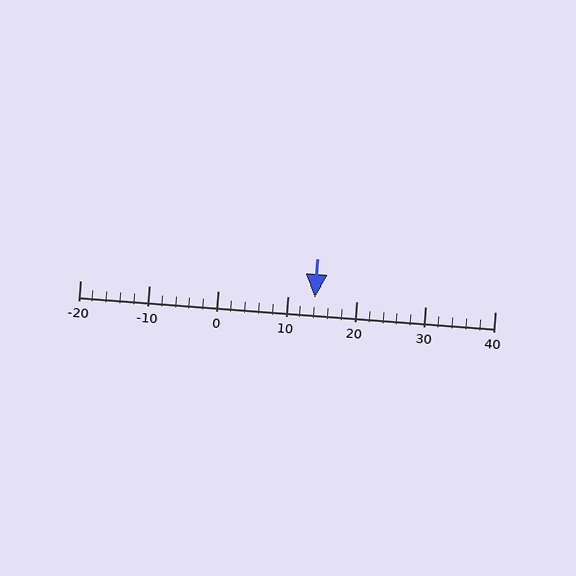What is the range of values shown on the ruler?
The ruler shows values from -20 to 40.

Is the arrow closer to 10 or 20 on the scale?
The arrow is closer to 10.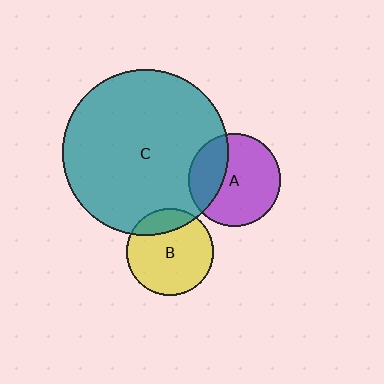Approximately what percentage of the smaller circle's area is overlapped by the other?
Approximately 20%.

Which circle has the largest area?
Circle C (teal).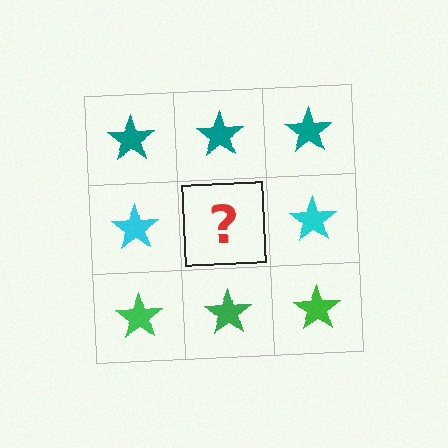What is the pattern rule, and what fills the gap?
The rule is that each row has a consistent color. The gap should be filled with a cyan star.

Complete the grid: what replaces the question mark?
The question mark should be replaced with a cyan star.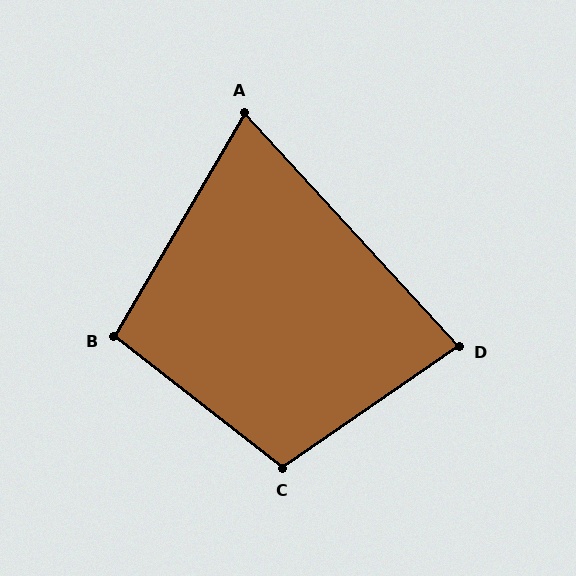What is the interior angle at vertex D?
Approximately 82 degrees (acute).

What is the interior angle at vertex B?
Approximately 98 degrees (obtuse).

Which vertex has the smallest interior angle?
A, at approximately 73 degrees.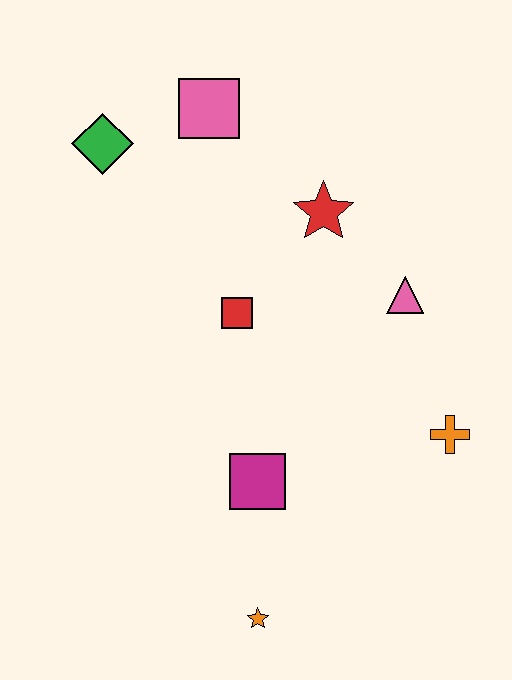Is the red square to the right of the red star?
No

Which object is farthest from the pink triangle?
The orange star is farthest from the pink triangle.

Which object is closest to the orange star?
The magenta square is closest to the orange star.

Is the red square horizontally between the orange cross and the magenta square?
No